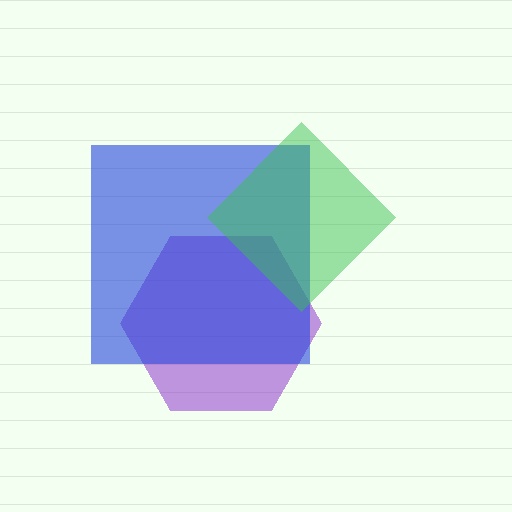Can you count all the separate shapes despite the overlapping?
Yes, there are 3 separate shapes.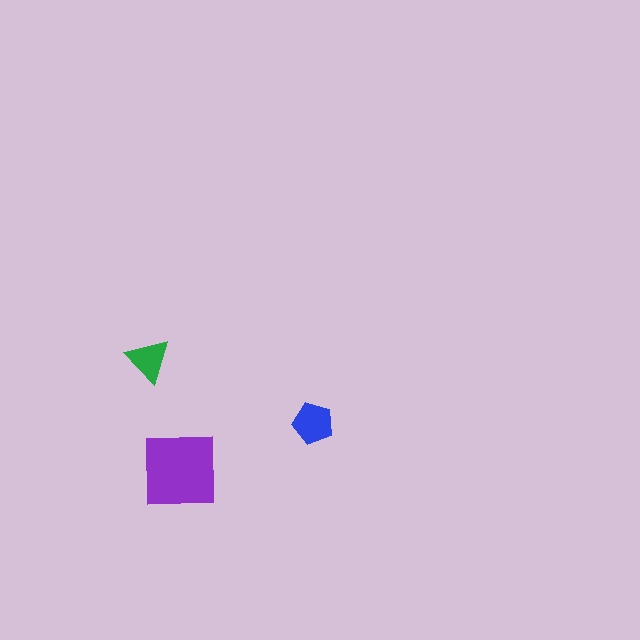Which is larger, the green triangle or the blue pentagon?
The blue pentagon.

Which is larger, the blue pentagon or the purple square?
The purple square.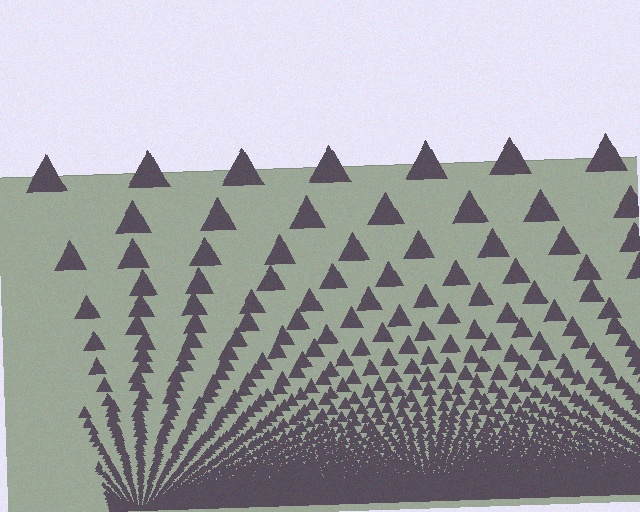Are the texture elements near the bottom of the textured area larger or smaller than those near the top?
Smaller. The gradient is inverted — elements near the bottom are smaller and denser.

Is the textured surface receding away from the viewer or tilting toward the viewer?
The surface appears to tilt toward the viewer. Texture elements get larger and sparser toward the top.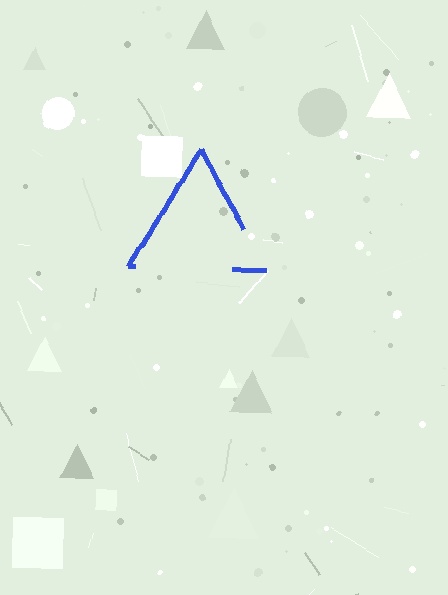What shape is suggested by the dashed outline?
The dashed outline suggests a triangle.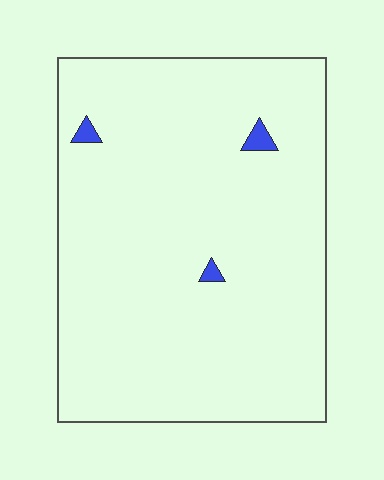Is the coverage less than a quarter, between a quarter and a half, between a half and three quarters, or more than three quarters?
Less than a quarter.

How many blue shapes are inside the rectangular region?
3.